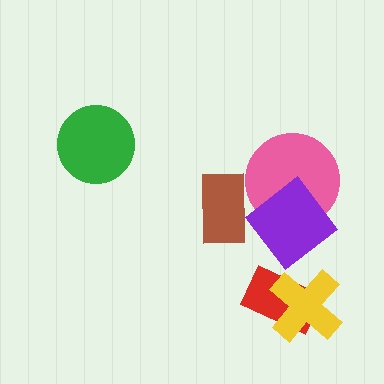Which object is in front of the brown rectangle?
The purple diamond is in front of the brown rectangle.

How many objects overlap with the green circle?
0 objects overlap with the green circle.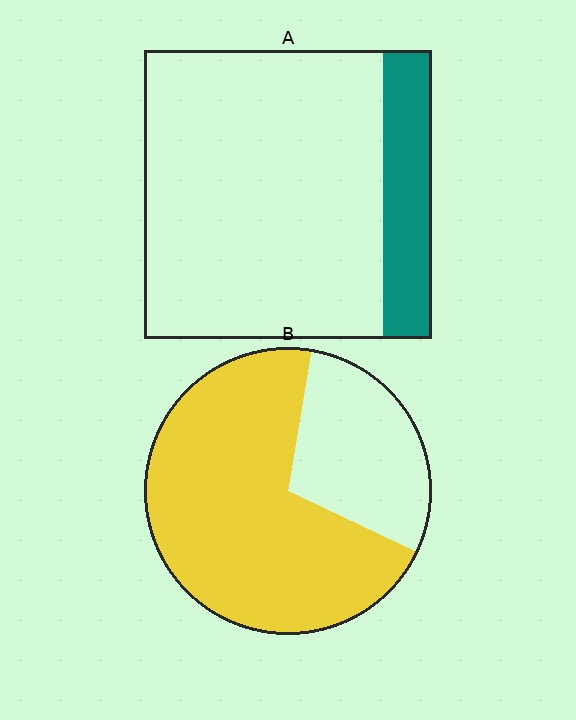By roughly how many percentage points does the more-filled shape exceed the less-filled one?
By roughly 55 percentage points (B over A).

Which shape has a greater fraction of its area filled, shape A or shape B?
Shape B.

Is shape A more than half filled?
No.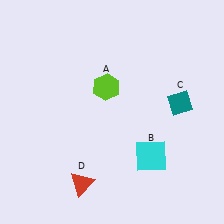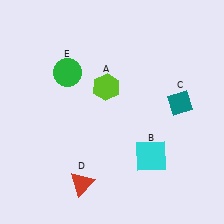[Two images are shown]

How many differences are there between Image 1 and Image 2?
There is 1 difference between the two images.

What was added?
A green circle (E) was added in Image 2.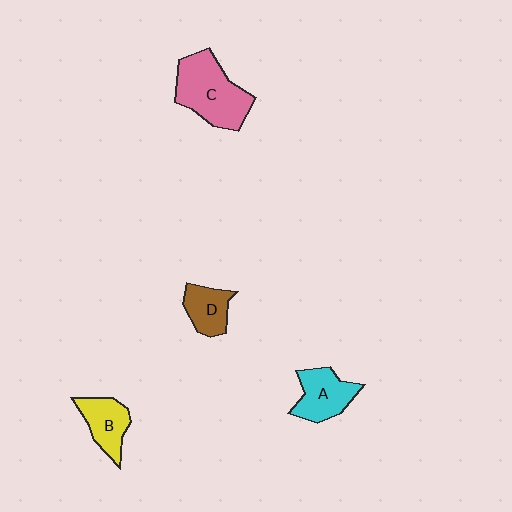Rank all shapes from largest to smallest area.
From largest to smallest: C (pink), A (cyan), B (yellow), D (brown).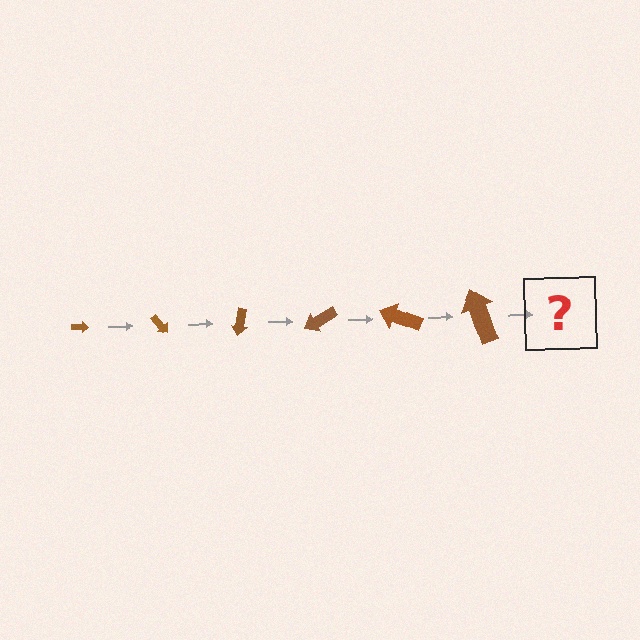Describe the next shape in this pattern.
It should be an arrow, larger than the previous one and rotated 300 degrees from the start.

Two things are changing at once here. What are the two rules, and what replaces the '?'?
The two rules are that the arrow grows larger each step and it rotates 50 degrees each step. The '?' should be an arrow, larger than the previous one and rotated 300 degrees from the start.